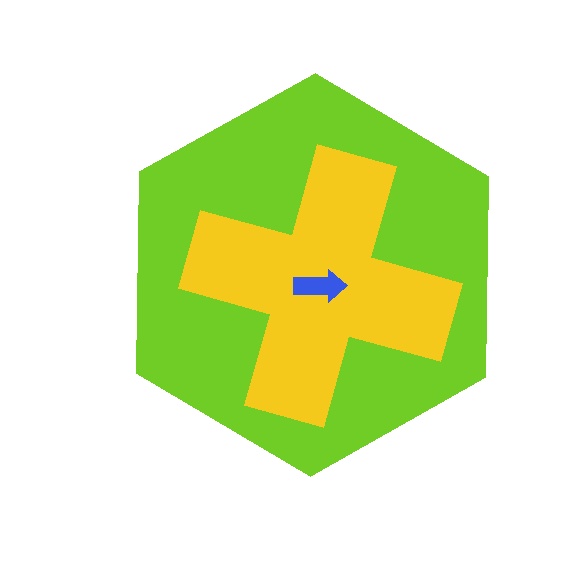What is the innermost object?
The blue arrow.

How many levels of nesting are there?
3.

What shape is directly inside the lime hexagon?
The yellow cross.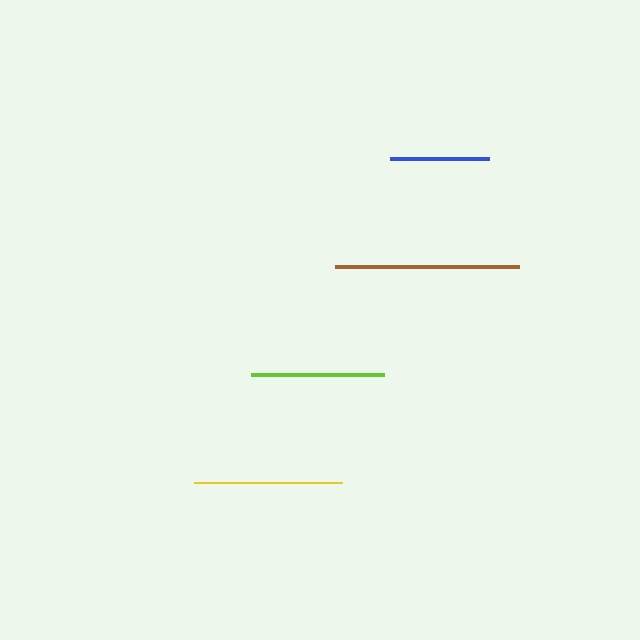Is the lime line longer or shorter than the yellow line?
The yellow line is longer than the lime line.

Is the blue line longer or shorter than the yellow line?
The yellow line is longer than the blue line.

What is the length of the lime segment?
The lime segment is approximately 133 pixels long.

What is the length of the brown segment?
The brown segment is approximately 184 pixels long.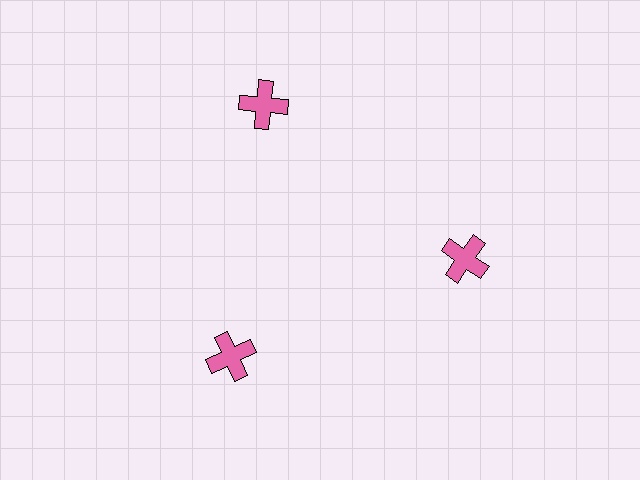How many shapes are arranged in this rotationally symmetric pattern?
There are 3 shapes, arranged in 3 groups of 1.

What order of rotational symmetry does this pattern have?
This pattern has 3-fold rotational symmetry.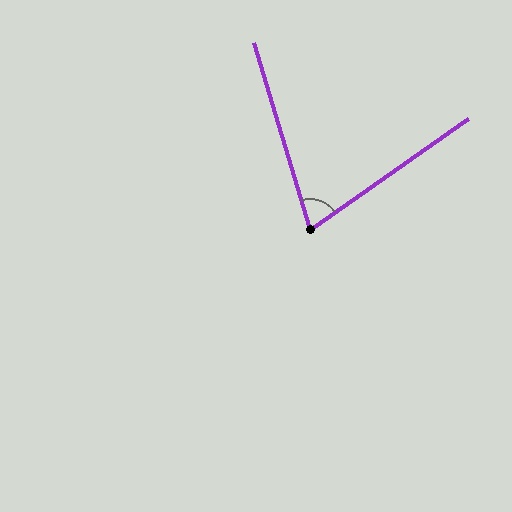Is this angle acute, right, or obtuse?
It is acute.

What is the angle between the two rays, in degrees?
Approximately 72 degrees.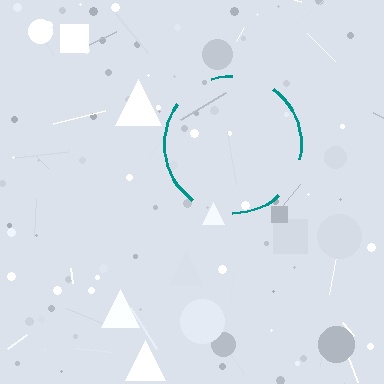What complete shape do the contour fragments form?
The contour fragments form a circle.